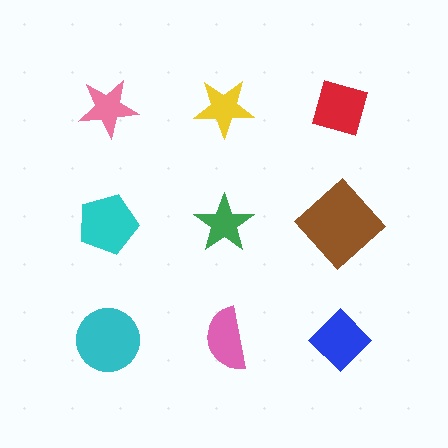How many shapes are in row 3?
3 shapes.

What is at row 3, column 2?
A pink semicircle.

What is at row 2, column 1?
A cyan pentagon.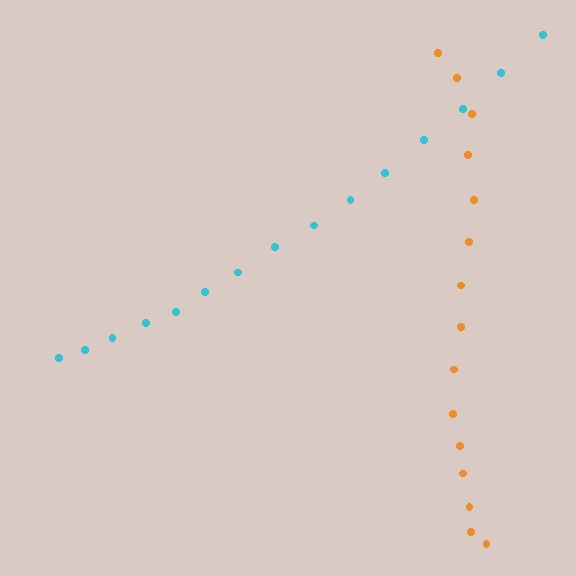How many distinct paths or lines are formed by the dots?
There are 2 distinct paths.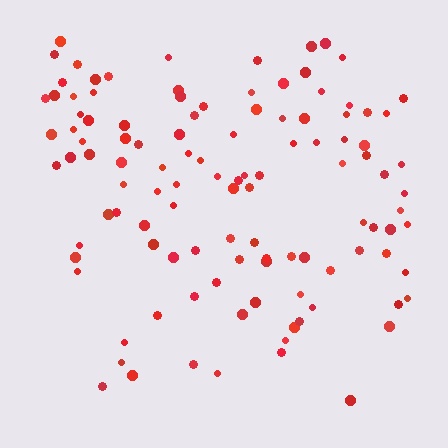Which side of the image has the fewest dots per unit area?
The bottom.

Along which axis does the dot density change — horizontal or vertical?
Vertical.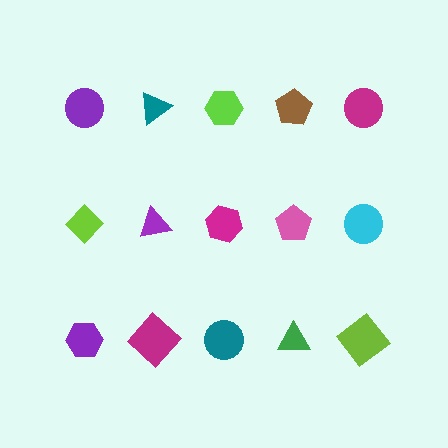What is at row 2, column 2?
A purple triangle.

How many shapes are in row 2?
5 shapes.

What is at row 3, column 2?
A magenta diamond.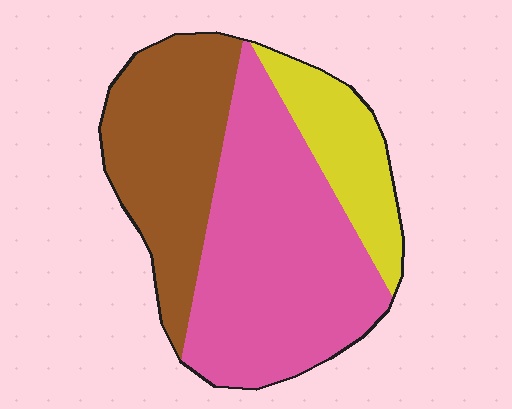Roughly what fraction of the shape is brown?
Brown covers roughly 30% of the shape.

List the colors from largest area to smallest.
From largest to smallest: pink, brown, yellow.